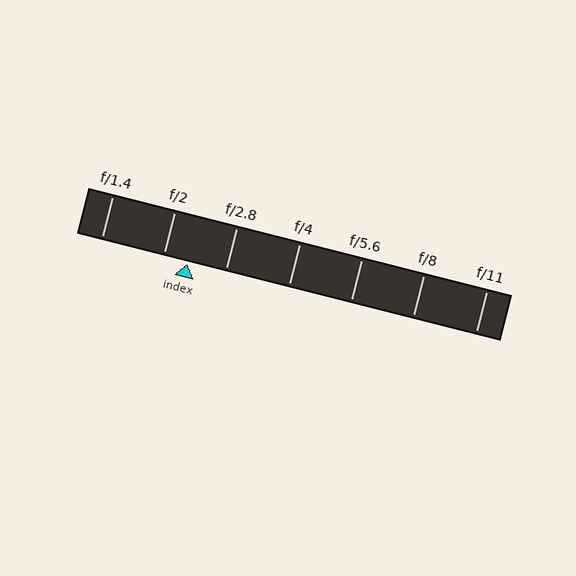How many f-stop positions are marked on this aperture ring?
There are 7 f-stop positions marked.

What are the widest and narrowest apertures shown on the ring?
The widest aperture shown is f/1.4 and the narrowest is f/11.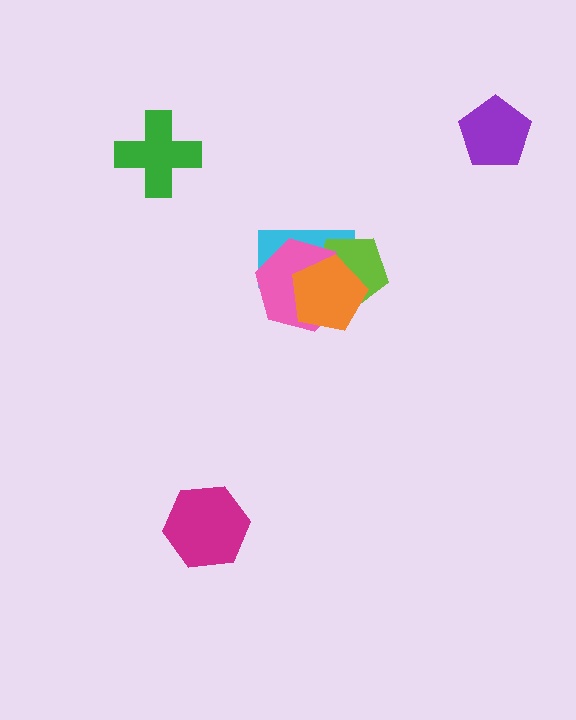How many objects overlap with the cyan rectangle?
3 objects overlap with the cyan rectangle.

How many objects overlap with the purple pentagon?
0 objects overlap with the purple pentagon.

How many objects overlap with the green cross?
0 objects overlap with the green cross.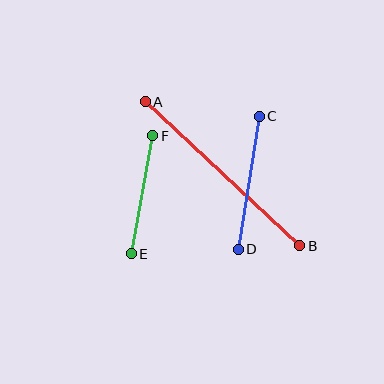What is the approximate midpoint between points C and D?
The midpoint is at approximately (249, 183) pixels.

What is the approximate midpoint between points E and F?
The midpoint is at approximately (142, 195) pixels.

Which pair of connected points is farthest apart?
Points A and B are farthest apart.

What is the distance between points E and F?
The distance is approximately 120 pixels.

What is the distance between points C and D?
The distance is approximately 135 pixels.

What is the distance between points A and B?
The distance is approximately 211 pixels.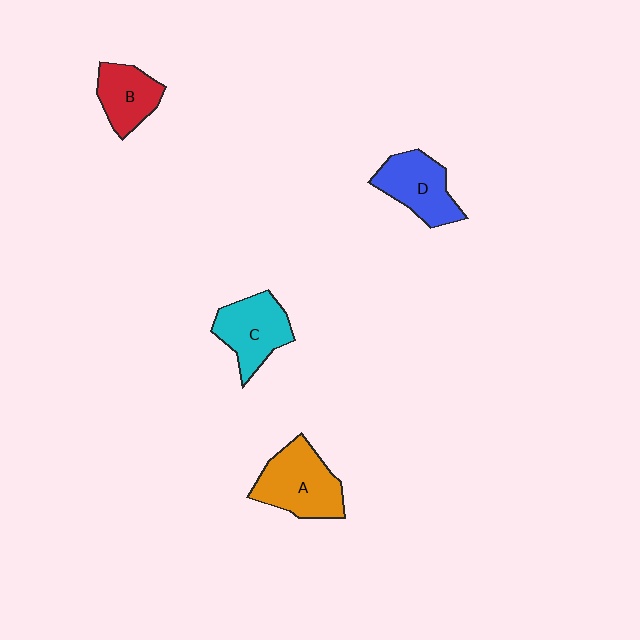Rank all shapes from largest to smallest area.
From largest to smallest: A (orange), C (cyan), D (blue), B (red).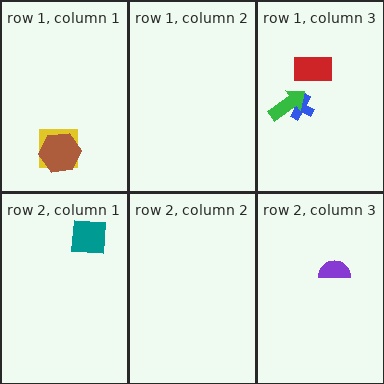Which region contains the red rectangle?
The row 1, column 3 region.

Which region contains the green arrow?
The row 1, column 3 region.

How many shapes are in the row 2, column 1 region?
1.